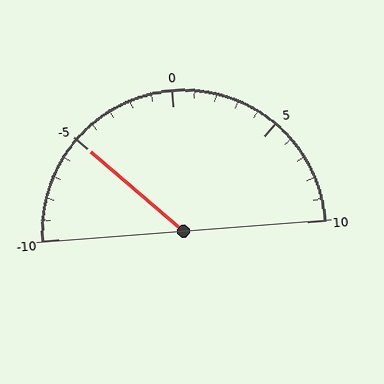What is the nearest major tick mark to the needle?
The nearest major tick mark is -5.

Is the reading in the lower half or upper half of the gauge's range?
The reading is in the lower half of the range (-10 to 10).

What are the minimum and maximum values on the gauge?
The gauge ranges from -10 to 10.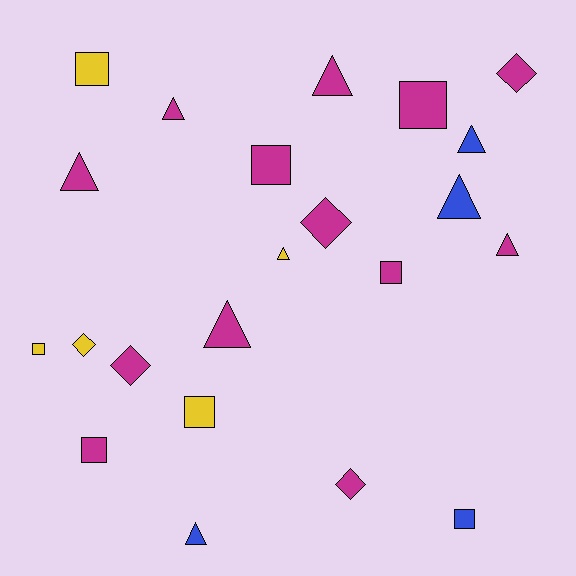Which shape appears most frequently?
Triangle, with 9 objects.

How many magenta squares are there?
There are 4 magenta squares.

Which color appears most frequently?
Magenta, with 13 objects.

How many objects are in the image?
There are 22 objects.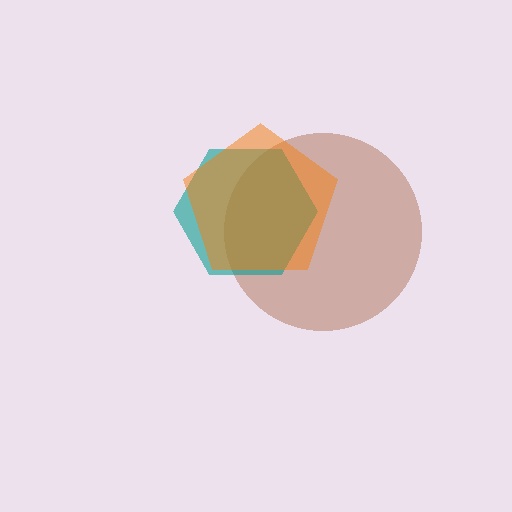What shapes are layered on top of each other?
The layered shapes are: a brown circle, a teal hexagon, an orange pentagon.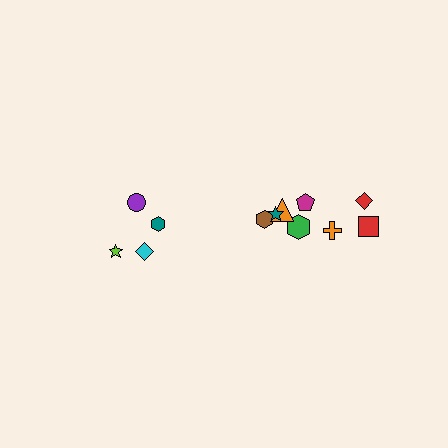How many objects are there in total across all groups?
There are 12 objects.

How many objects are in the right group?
There are 8 objects.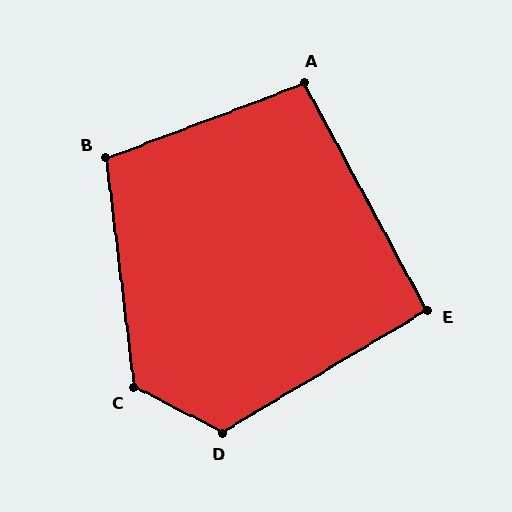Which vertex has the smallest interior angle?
E, at approximately 92 degrees.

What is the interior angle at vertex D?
Approximately 122 degrees (obtuse).